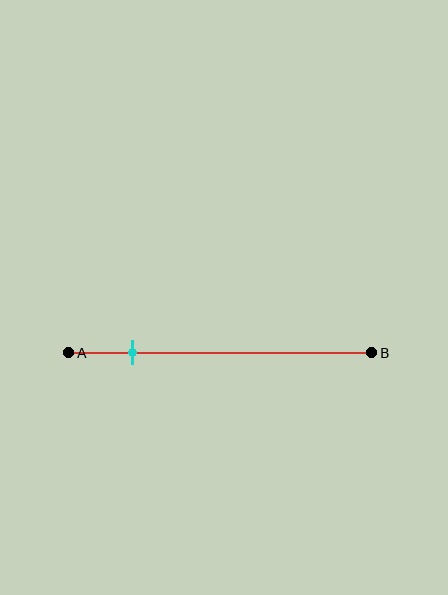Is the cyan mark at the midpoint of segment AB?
No, the mark is at about 20% from A, not at the 50% midpoint.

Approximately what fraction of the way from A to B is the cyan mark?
The cyan mark is approximately 20% of the way from A to B.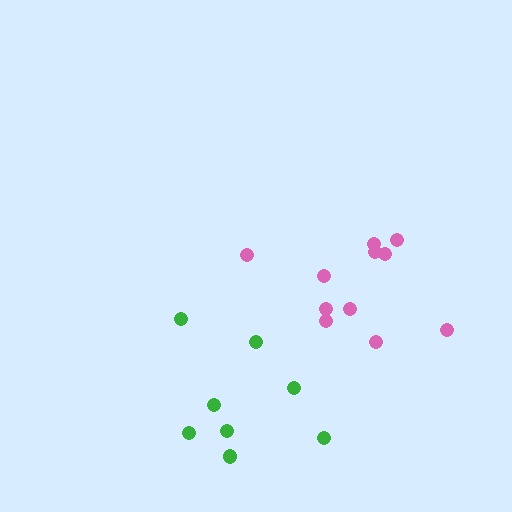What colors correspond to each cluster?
The clusters are colored: pink, green.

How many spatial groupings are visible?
There are 2 spatial groupings.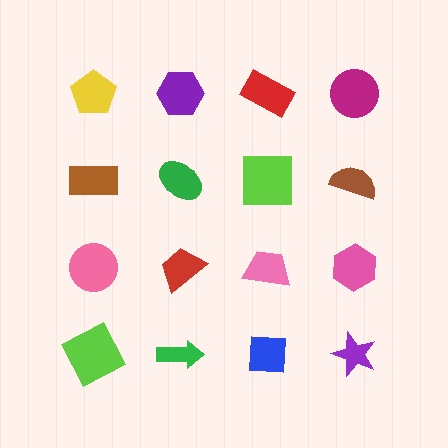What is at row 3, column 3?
A pink trapezoid.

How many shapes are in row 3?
4 shapes.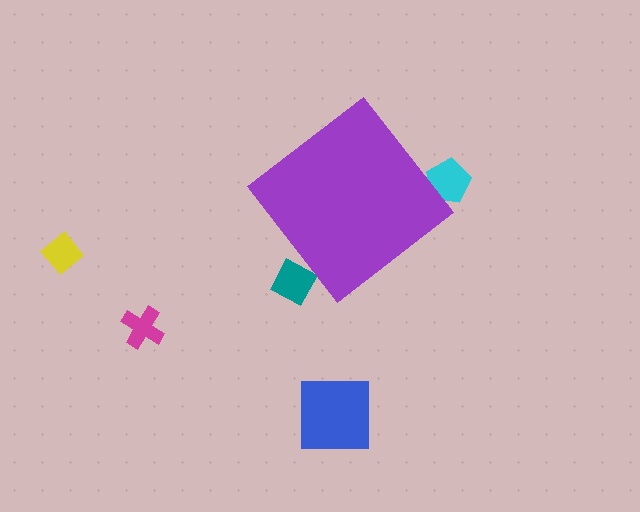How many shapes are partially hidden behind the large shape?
2 shapes are partially hidden.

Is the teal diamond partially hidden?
Yes, the teal diamond is partially hidden behind the purple diamond.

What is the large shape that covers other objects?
A purple diamond.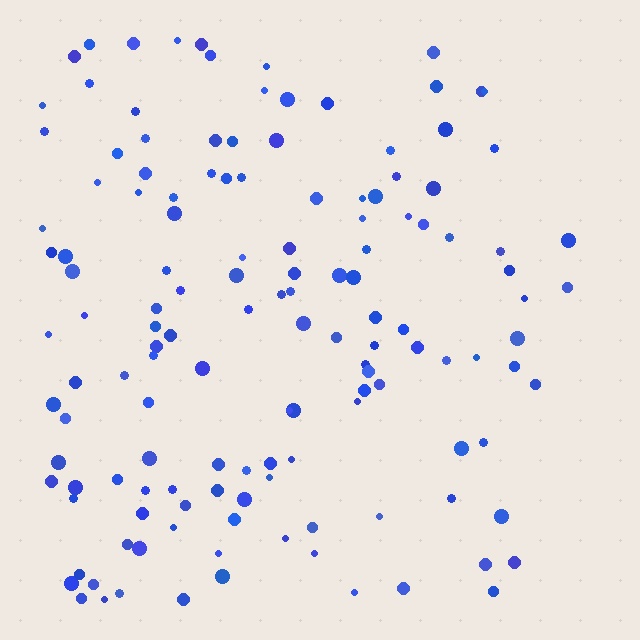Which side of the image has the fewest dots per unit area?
The right.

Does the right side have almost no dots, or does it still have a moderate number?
Still a moderate number, just noticeably fewer than the left.